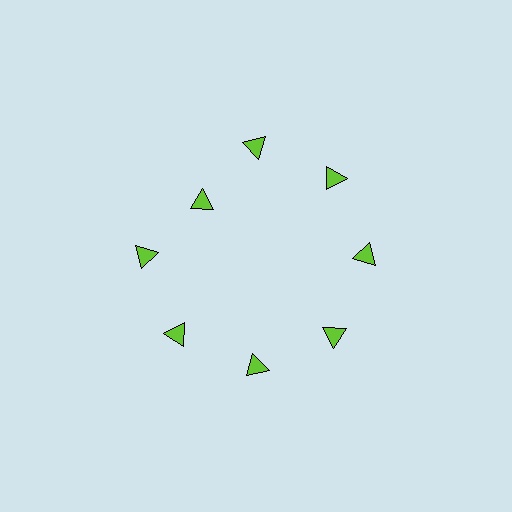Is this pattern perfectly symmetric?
No. The 8 lime triangles are arranged in a ring, but one element near the 10 o'clock position is pulled inward toward the center, breaking the 8-fold rotational symmetry.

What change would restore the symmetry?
The symmetry would be restored by moving it outward, back onto the ring so that all 8 triangles sit at equal angles and equal distance from the center.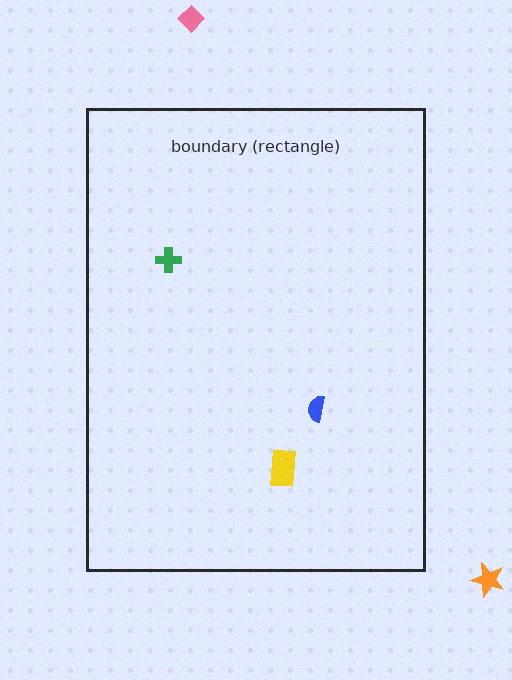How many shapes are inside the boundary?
3 inside, 2 outside.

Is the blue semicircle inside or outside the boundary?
Inside.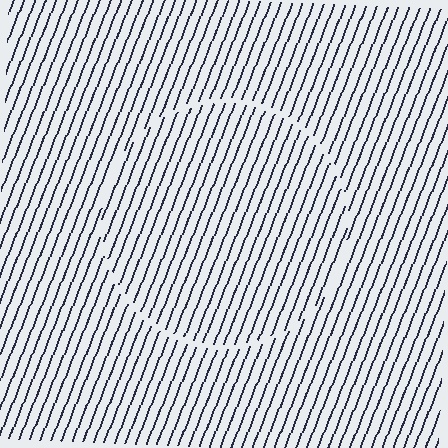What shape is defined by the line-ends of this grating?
An illusory circle. The interior of the shape contains the same grating, shifted by half a period — the contour is defined by the phase discontinuity where line-ends from the inner and outer gratings abut.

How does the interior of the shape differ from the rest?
The interior of the shape contains the same grating, shifted by half a period — the contour is defined by the phase discontinuity where line-ends from the inner and outer gratings abut.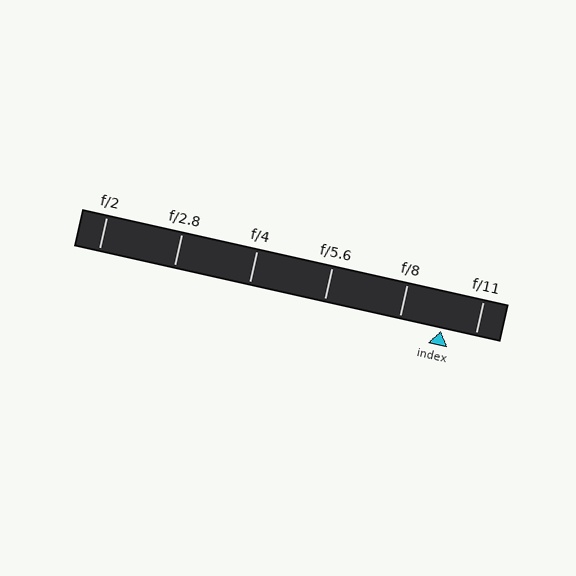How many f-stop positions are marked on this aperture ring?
There are 6 f-stop positions marked.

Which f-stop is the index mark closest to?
The index mark is closest to f/11.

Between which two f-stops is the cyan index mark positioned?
The index mark is between f/8 and f/11.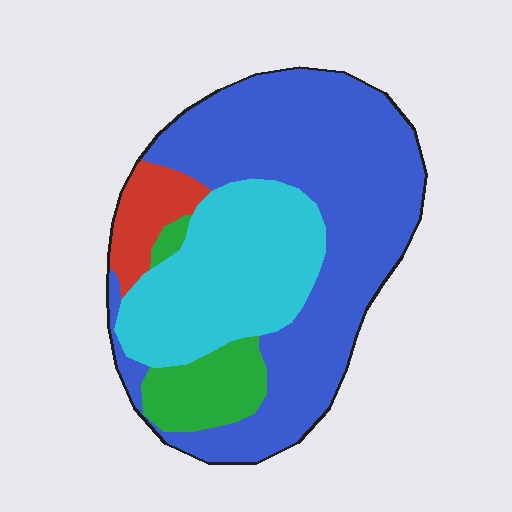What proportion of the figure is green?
Green takes up less than a sixth of the figure.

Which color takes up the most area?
Blue, at roughly 55%.